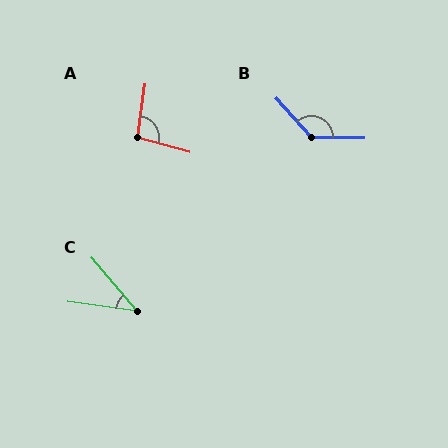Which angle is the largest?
B, at approximately 133 degrees.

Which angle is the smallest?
C, at approximately 41 degrees.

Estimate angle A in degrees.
Approximately 97 degrees.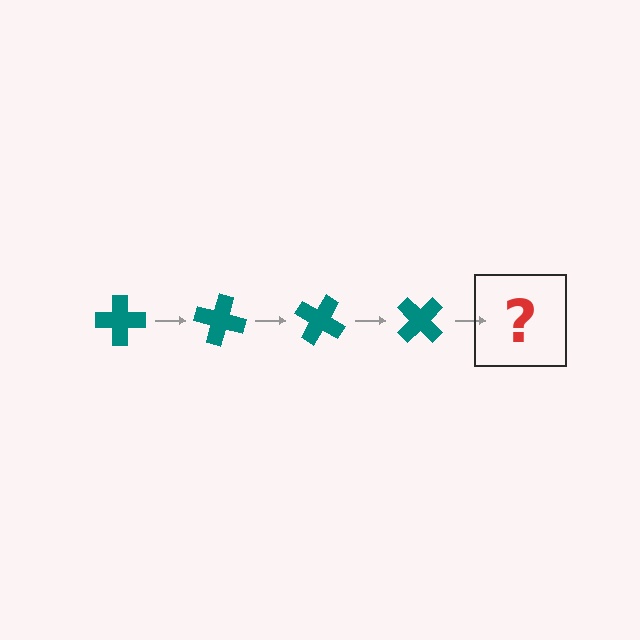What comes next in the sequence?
The next element should be a teal cross rotated 60 degrees.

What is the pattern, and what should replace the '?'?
The pattern is that the cross rotates 15 degrees each step. The '?' should be a teal cross rotated 60 degrees.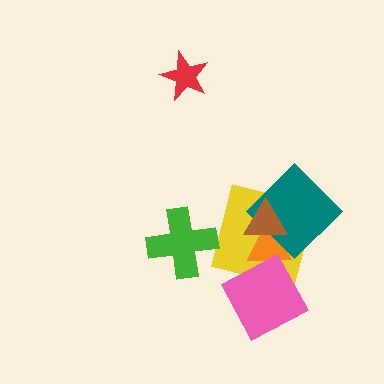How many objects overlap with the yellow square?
4 objects overlap with the yellow square.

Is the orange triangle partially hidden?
Yes, it is partially covered by another shape.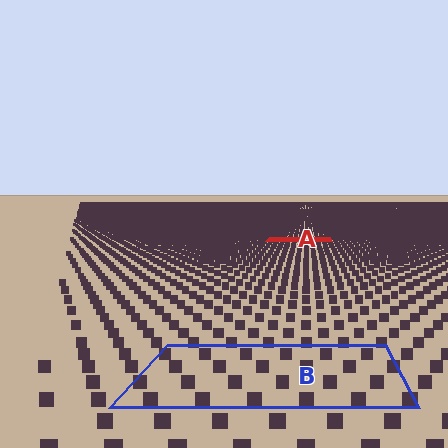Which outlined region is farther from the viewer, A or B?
Region A is farther from the viewer — the texture elements inside it appear smaller and more densely packed.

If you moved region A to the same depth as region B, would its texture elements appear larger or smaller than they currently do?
They would appear larger. At a closer depth, the same texture elements are projected at a bigger on-screen size.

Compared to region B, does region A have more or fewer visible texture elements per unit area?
Region A has more texture elements per unit area — they are packed more densely because it is farther away.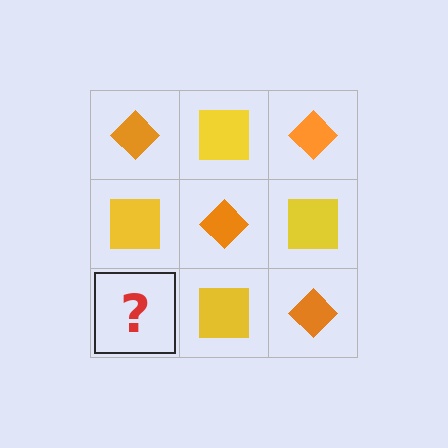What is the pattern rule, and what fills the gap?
The rule is that it alternates orange diamond and yellow square in a checkerboard pattern. The gap should be filled with an orange diamond.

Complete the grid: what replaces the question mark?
The question mark should be replaced with an orange diamond.